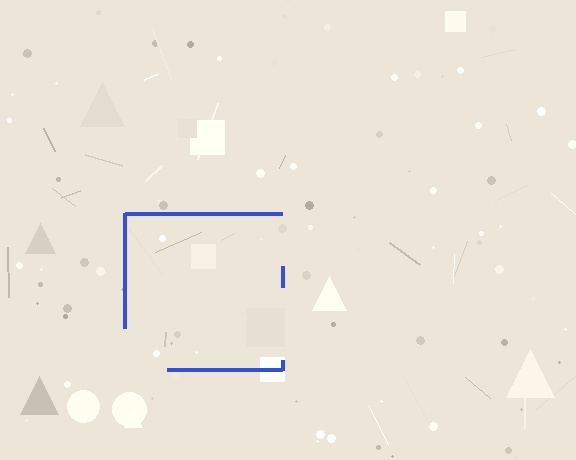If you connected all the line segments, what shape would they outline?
They would outline a square.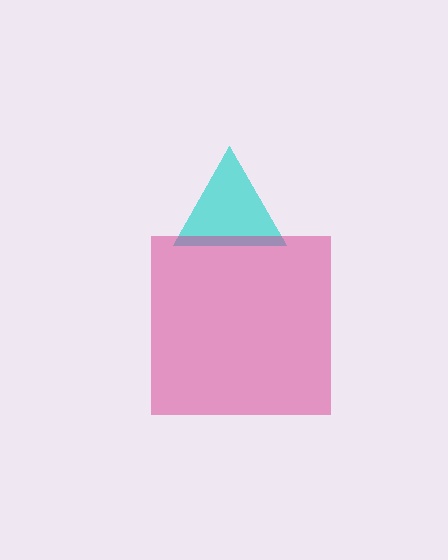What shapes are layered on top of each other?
The layered shapes are: a cyan triangle, a magenta square.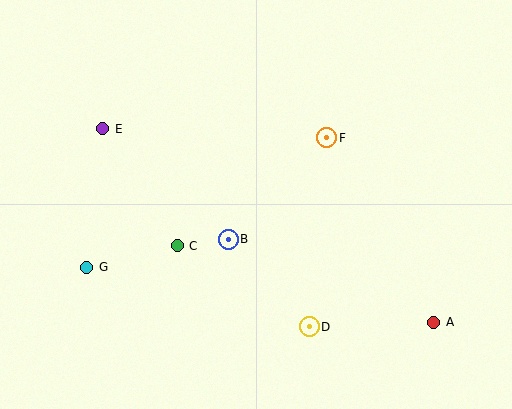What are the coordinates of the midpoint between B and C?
The midpoint between B and C is at (203, 243).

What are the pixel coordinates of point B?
Point B is at (228, 239).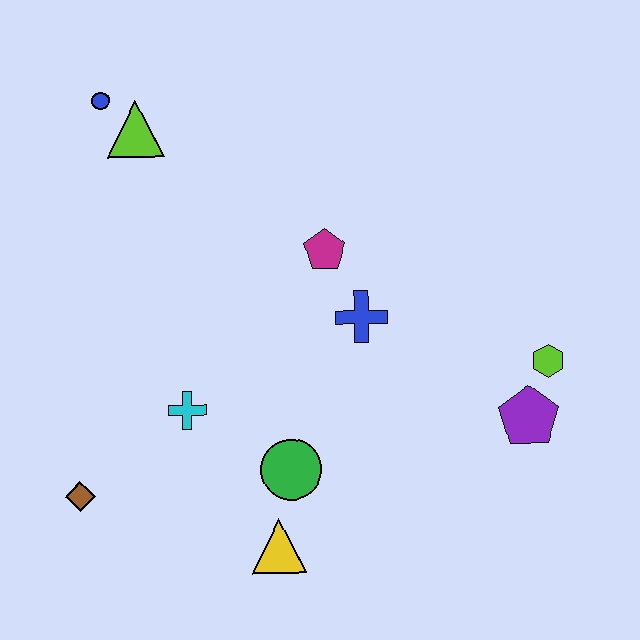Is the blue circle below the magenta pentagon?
No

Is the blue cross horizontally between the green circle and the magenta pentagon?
No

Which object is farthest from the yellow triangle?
The blue circle is farthest from the yellow triangle.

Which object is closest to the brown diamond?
The cyan cross is closest to the brown diamond.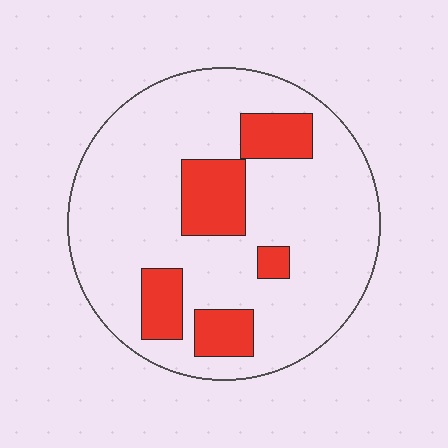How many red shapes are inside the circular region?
5.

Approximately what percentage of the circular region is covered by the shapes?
Approximately 20%.